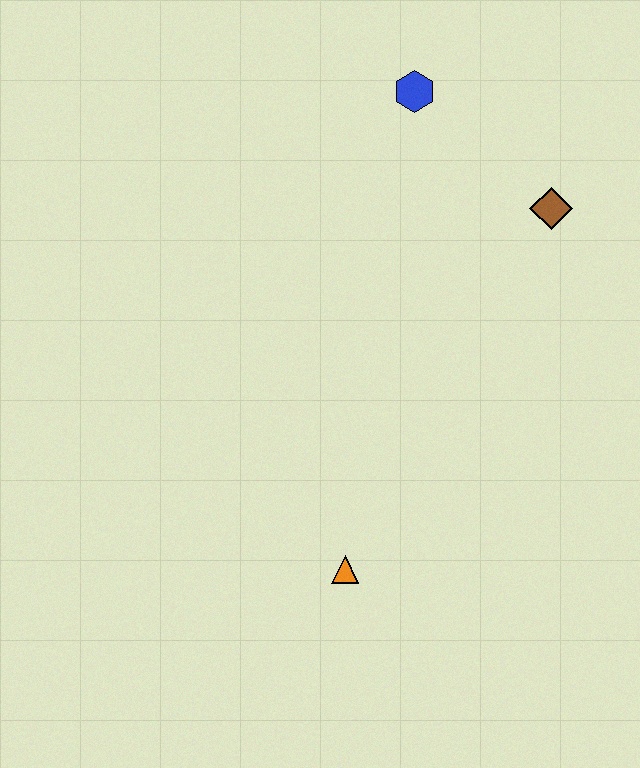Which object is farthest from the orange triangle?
The blue hexagon is farthest from the orange triangle.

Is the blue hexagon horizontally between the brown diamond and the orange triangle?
Yes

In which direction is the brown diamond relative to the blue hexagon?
The brown diamond is to the right of the blue hexagon.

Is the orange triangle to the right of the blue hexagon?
No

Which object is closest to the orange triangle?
The brown diamond is closest to the orange triangle.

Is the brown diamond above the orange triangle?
Yes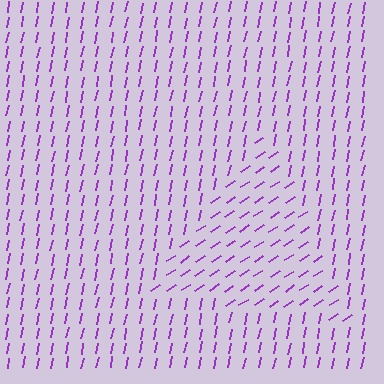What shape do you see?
I see a triangle.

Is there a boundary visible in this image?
Yes, there is a texture boundary formed by a change in line orientation.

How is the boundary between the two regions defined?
The boundary is defined purely by a change in line orientation (approximately 45 degrees difference). All lines are the same color and thickness.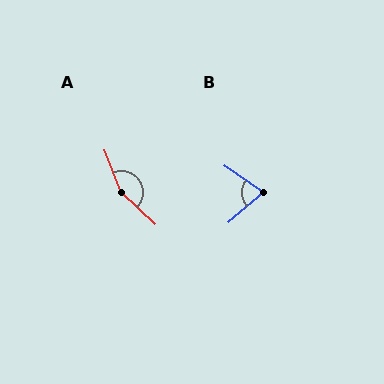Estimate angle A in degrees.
Approximately 154 degrees.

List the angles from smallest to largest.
B (75°), A (154°).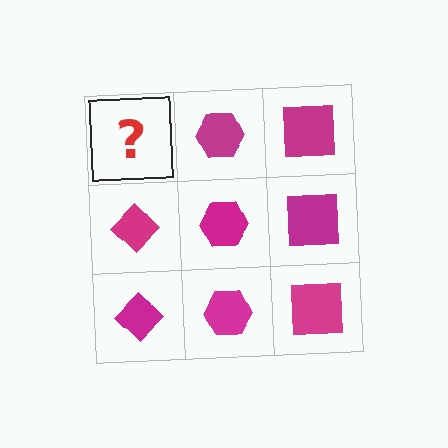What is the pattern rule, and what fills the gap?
The rule is that each column has a consistent shape. The gap should be filled with a magenta diamond.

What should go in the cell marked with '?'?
The missing cell should contain a magenta diamond.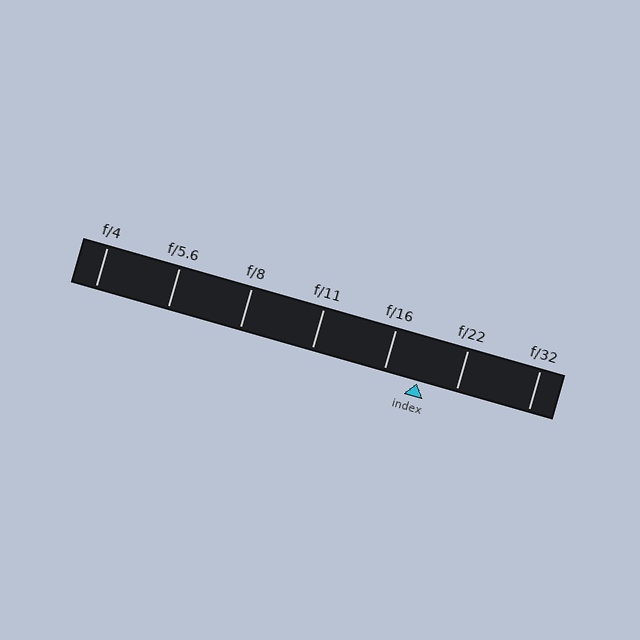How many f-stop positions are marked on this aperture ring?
There are 7 f-stop positions marked.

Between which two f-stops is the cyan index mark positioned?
The index mark is between f/16 and f/22.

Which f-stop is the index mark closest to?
The index mark is closest to f/16.